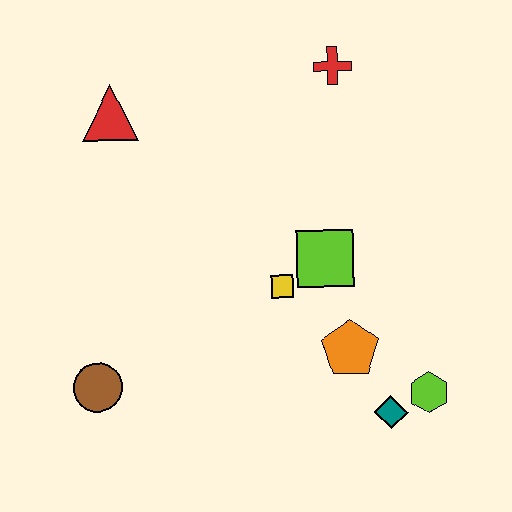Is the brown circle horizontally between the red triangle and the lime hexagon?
No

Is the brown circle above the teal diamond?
Yes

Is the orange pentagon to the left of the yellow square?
No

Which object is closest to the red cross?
The lime square is closest to the red cross.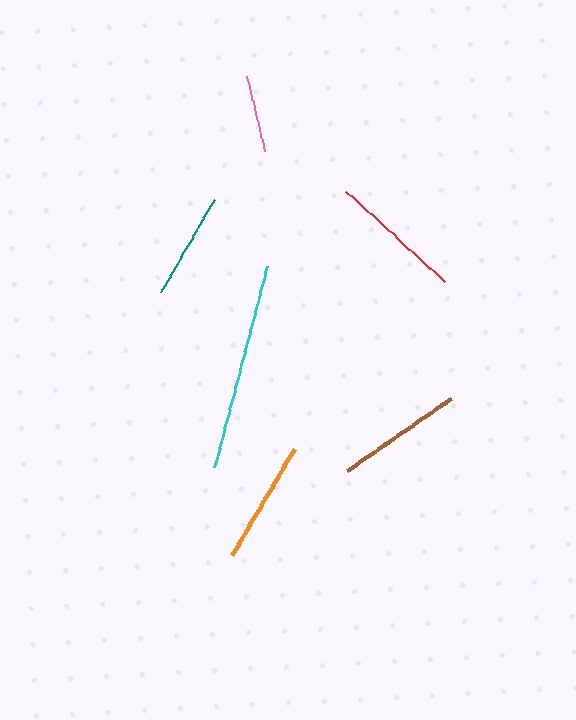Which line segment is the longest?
The cyan line is the longest at approximately 208 pixels.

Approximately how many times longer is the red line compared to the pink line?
The red line is approximately 1.7 times the length of the pink line.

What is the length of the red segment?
The red segment is approximately 133 pixels long.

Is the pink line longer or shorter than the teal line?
The teal line is longer than the pink line.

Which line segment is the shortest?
The pink line is the shortest at approximately 77 pixels.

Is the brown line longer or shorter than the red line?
The red line is longer than the brown line.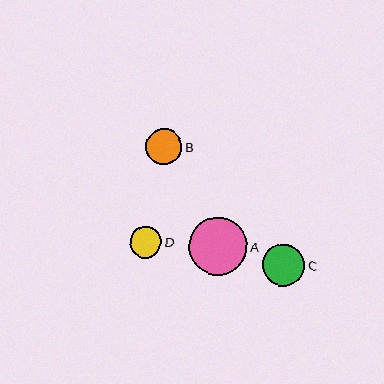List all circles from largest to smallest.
From largest to smallest: A, C, B, D.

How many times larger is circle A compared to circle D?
Circle A is approximately 1.8 times the size of circle D.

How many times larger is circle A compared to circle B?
Circle A is approximately 1.6 times the size of circle B.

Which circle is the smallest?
Circle D is the smallest with a size of approximately 32 pixels.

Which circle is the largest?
Circle A is the largest with a size of approximately 59 pixels.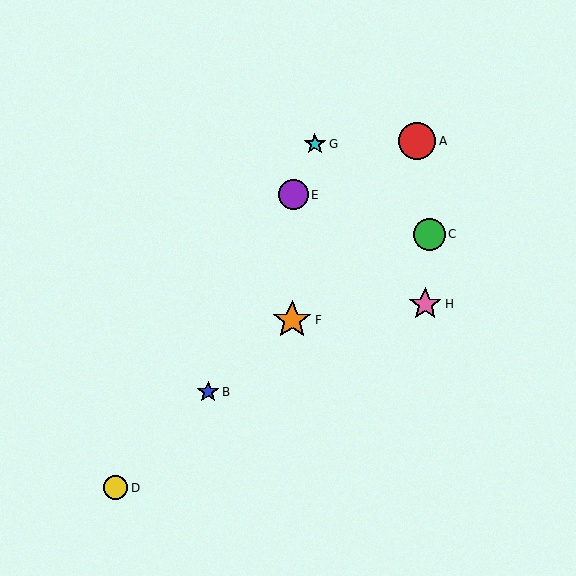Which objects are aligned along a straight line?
Objects B, E, G are aligned along a straight line.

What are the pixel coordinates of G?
Object G is at (315, 144).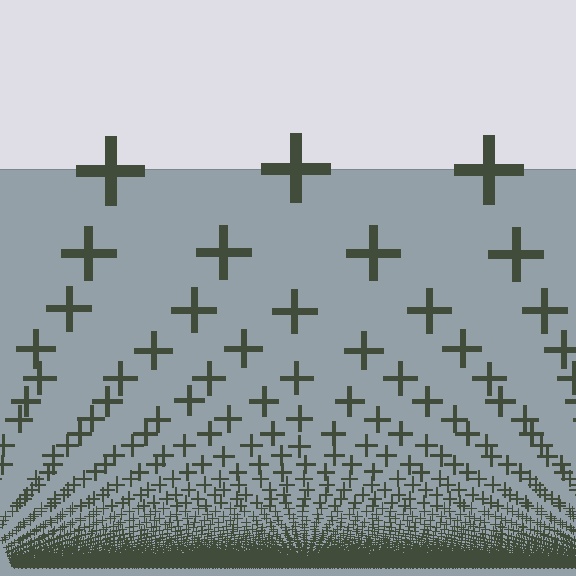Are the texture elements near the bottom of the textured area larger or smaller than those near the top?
Smaller. The gradient is inverted — elements near the bottom are smaller and denser.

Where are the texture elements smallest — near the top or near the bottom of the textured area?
Near the bottom.